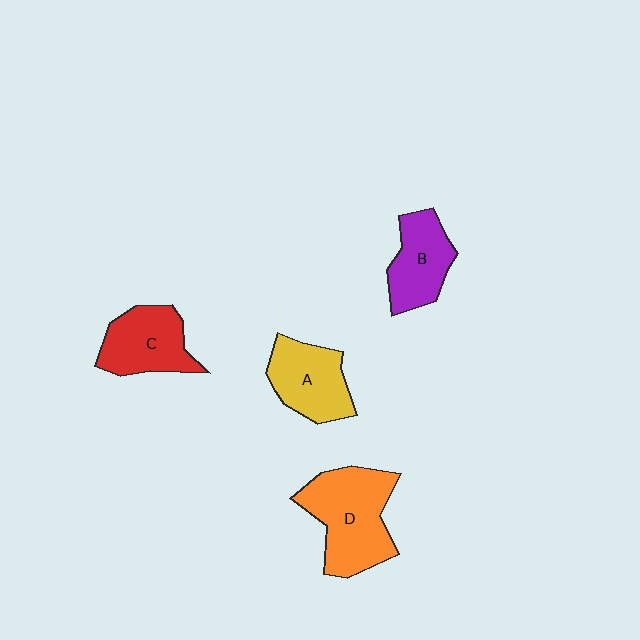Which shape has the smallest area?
Shape B (purple).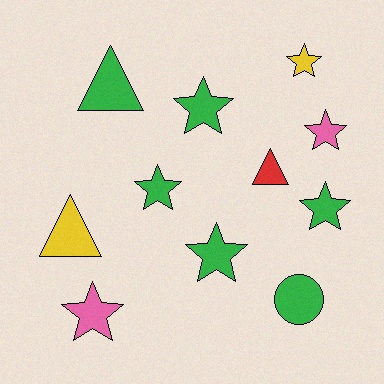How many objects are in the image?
There are 11 objects.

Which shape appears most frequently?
Star, with 7 objects.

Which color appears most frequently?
Green, with 6 objects.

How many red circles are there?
There are no red circles.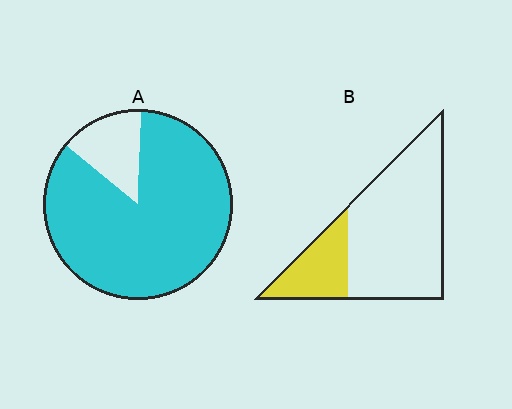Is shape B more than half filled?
No.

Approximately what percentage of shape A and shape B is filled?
A is approximately 85% and B is approximately 25%.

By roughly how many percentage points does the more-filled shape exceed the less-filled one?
By roughly 60 percentage points (A over B).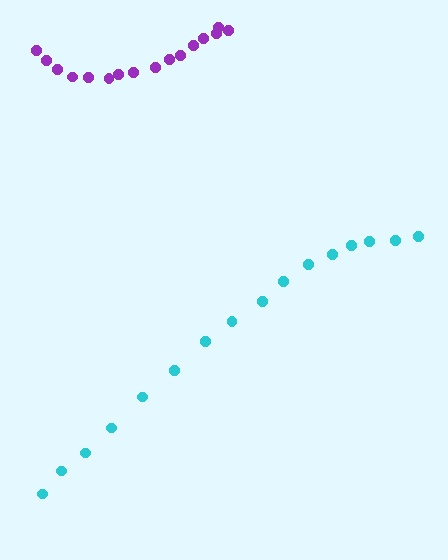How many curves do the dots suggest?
There are 2 distinct paths.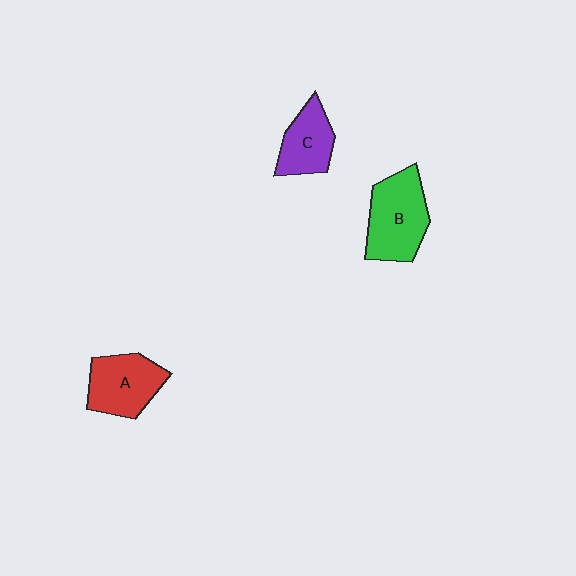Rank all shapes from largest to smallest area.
From largest to smallest: B (green), A (red), C (purple).